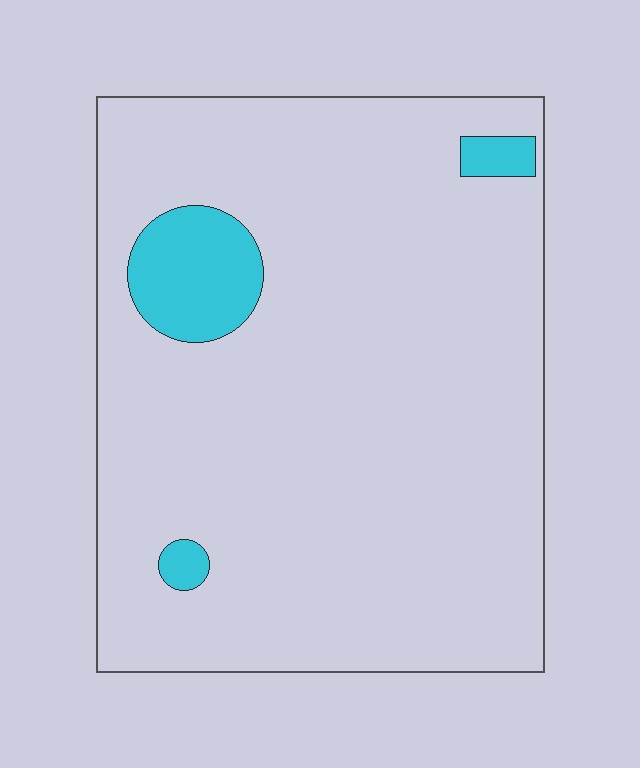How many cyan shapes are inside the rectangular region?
3.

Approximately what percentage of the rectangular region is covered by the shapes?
Approximately 10%.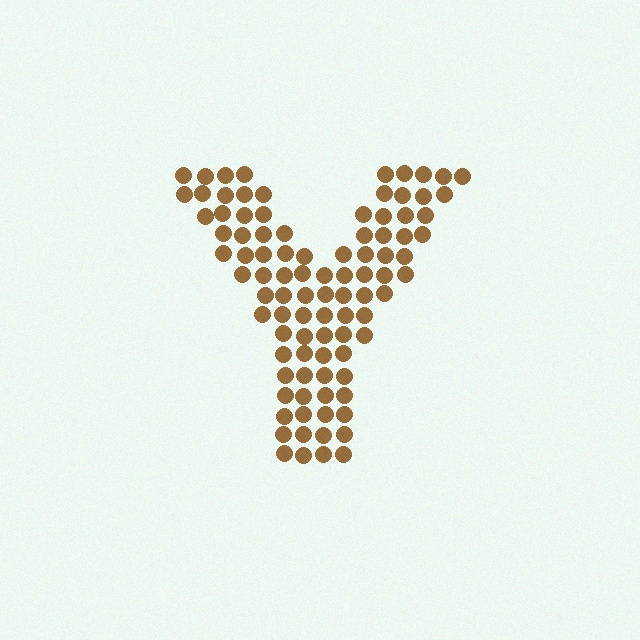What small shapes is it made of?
It is made of small circles.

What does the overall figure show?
The overall figure shows the letter Y.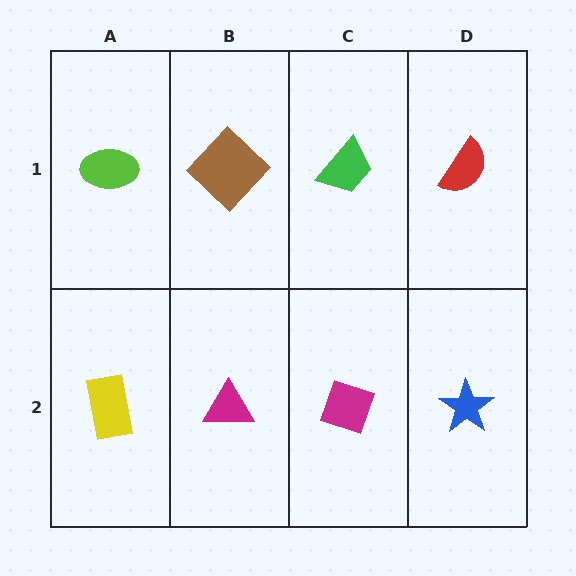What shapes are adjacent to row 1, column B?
A magenta triangle (row 2, column B), a lime ellipse (row 1, column A), a green trapezoid (row 1, column C).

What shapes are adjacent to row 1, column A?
A yellow rectangle (row 2, column A), a brown diamond (row 1, column B).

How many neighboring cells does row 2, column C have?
3.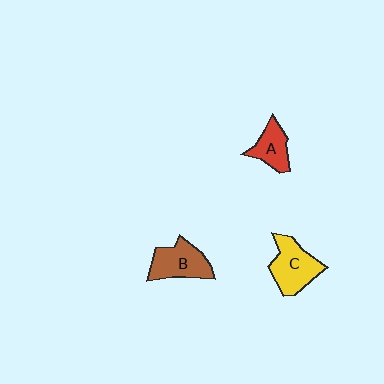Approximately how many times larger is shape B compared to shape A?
Approximately 1.4 times.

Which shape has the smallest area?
Shape A (red).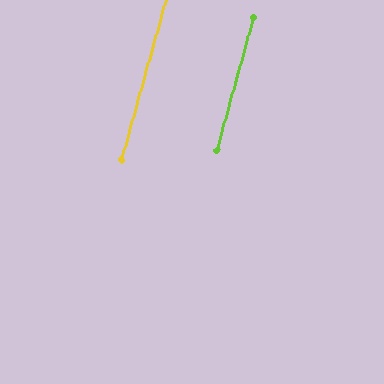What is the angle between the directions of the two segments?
Approximately 0 degrees.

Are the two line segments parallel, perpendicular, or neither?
Parallel — their directions differ by only 0.3°.